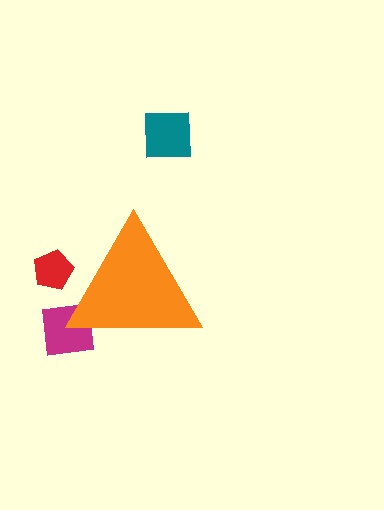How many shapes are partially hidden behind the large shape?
2 shapes are partially hidden.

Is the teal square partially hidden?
No, the teal square is fully visible.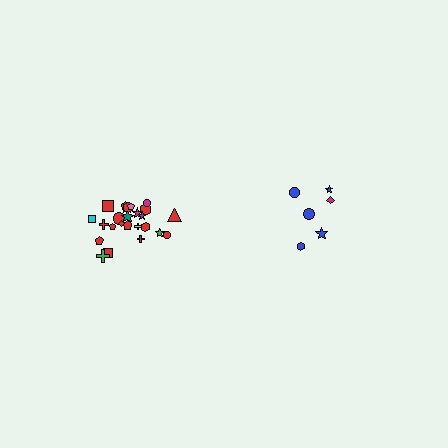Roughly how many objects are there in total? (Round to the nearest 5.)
Roughly 30 objects in total.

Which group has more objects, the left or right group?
The left group.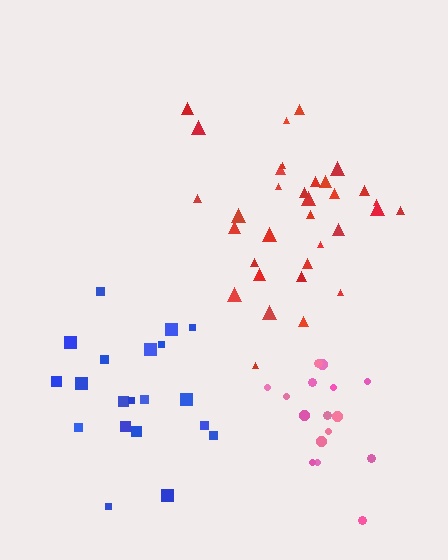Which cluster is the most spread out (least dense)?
Blue.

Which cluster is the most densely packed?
Pink.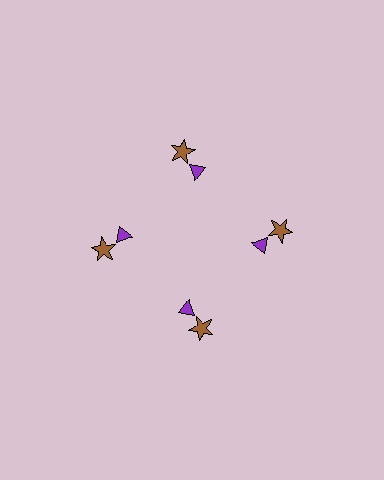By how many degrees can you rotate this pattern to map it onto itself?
The pattern maps onto itself every 90 degrees of rotation.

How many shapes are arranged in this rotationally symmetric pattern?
There are 8 shapes, arranged in 4 groups of 2.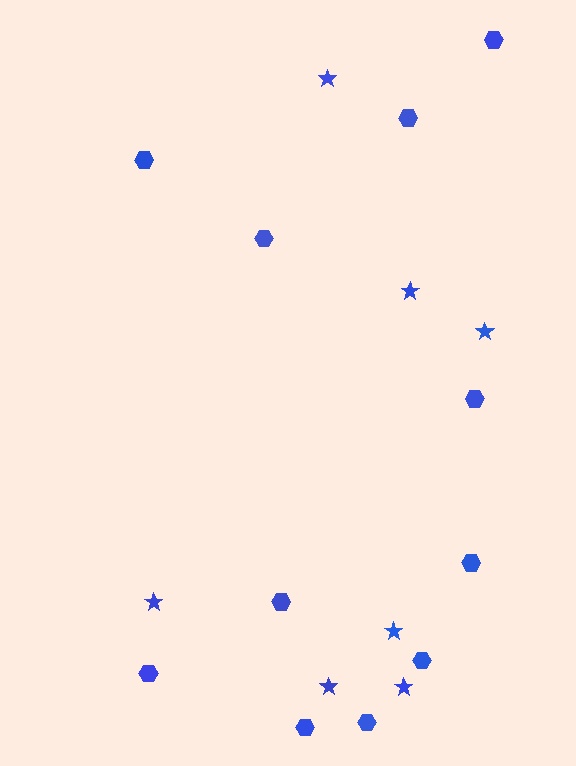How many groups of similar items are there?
There are 2 groups: one group of stars (7) and one group of hexagons (11).